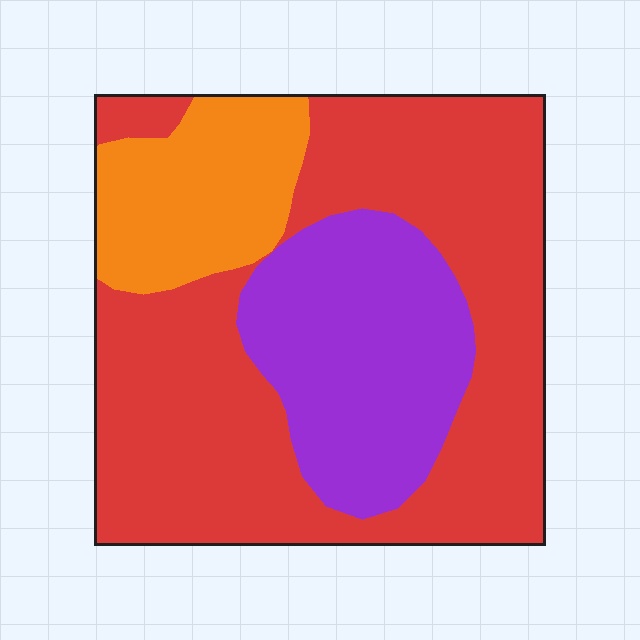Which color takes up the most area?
Red, at roughly 60%.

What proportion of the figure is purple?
Purple takes up between a sixth and a third of the figure.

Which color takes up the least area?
Orange, at roughly 15%.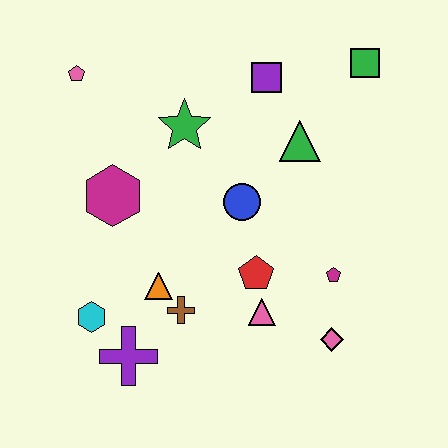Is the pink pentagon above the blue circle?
Yes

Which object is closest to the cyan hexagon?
The purple cross is closest to the cyan hexagon.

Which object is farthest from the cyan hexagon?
The green square is farthest from the cyan hexagon.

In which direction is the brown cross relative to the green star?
The brown cross is below the green star.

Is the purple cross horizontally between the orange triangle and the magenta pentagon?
No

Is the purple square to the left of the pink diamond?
Yes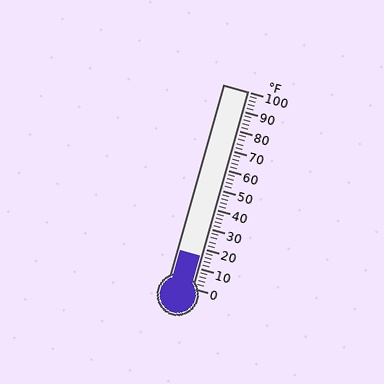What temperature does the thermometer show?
The thermometer shows approximately 16°F.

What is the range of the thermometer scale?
The thermometer scale ranges from 0°F to 100°F.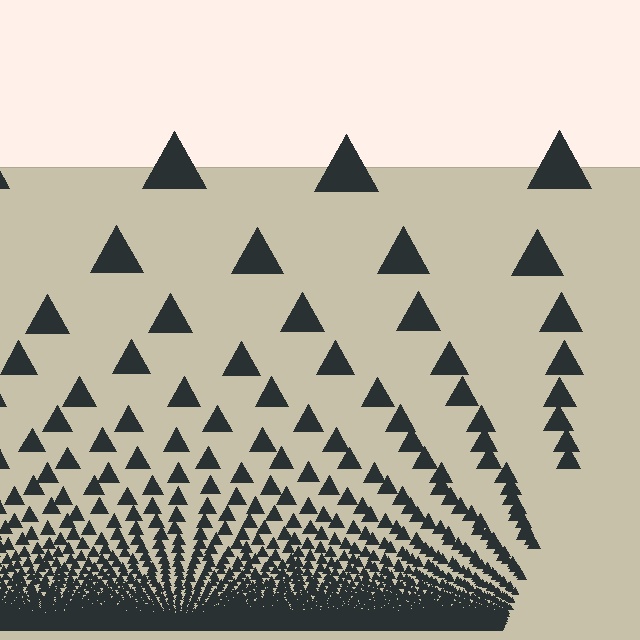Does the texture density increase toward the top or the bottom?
Density increases toward the bottom.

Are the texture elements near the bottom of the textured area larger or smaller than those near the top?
Smaller. The gradient is inverted — elements near the bottom are smaller and denser.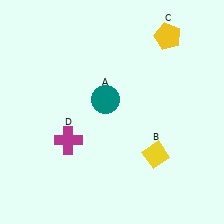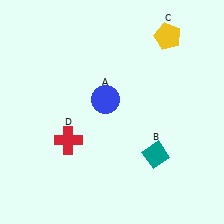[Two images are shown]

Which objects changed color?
A changed from teal to blue. B changed from yellow to teal. D changed from magenta to red.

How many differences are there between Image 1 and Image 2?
There are 3 differences between the two images.